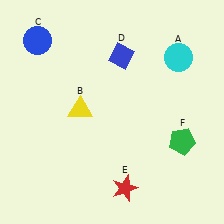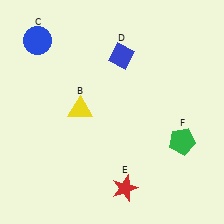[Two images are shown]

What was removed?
The cyan circle (A) was removed in Image 2.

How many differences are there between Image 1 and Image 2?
There is 1 difference between the two images.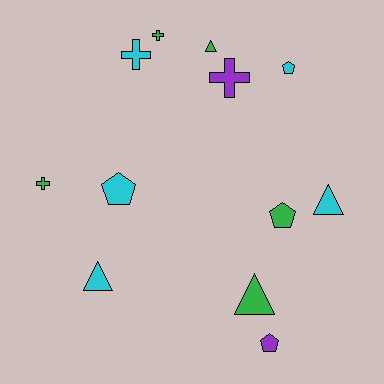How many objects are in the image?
There are 12 objects.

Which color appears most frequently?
Cyan, with 5 objects.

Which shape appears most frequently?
Pentagon, with 4 objects.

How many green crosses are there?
There are 2 green crosses.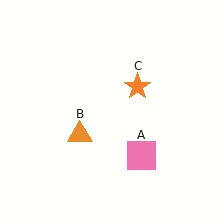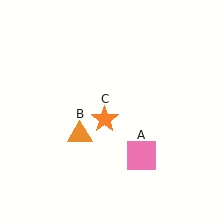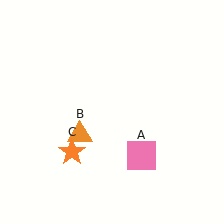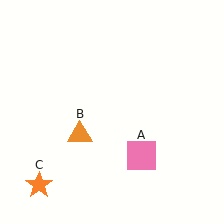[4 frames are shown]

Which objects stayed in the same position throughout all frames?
Pink square (object A) and orange triangle (object B) remained stationary.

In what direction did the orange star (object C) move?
The orange star (object C) moved down and to the left.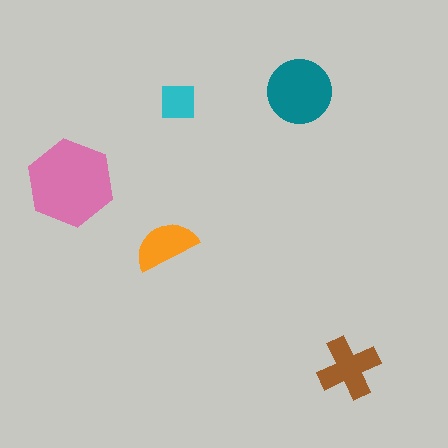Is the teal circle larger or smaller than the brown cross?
Larger.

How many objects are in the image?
There are 5 objects in the image.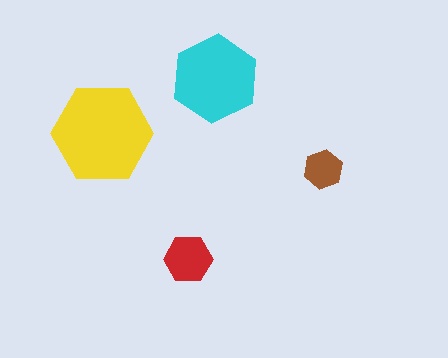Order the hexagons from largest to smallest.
the yellow one, the cyan one, the red one, the brown one.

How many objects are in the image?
There are 4 objects in the image.